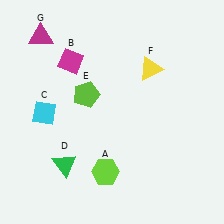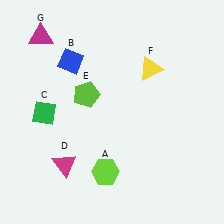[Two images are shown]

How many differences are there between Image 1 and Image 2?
There are 3 differences between the two images.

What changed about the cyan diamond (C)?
In Image 1, C is cyan. In Image 2, it changed to green.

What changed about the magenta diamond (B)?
In Image 1, B is magenta. In Image 2, it changed to blue.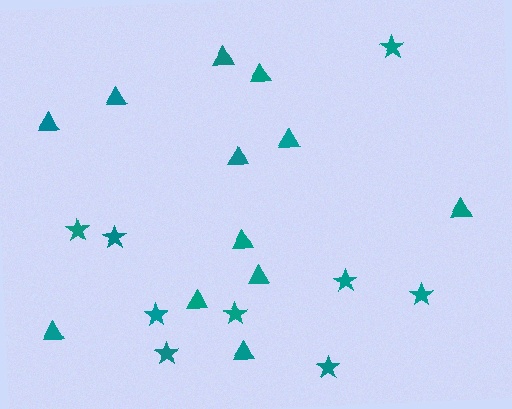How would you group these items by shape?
There are 2 groups: one group of stars (9) and one group of triangles (12).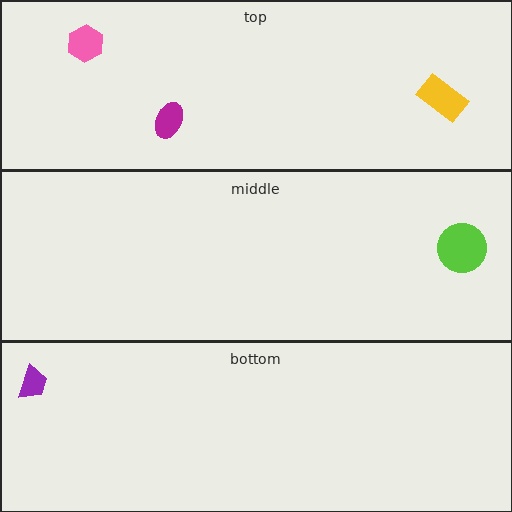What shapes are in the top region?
The magenta ellipse, the pink hexagon, the yellow rectangle.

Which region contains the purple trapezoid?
The bottom region.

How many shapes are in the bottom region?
1.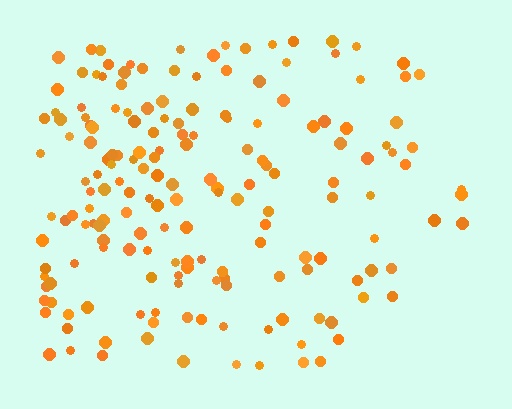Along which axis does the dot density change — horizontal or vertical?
Horizontal.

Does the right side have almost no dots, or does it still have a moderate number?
Still a moderate number, just noticeably fewer than the left.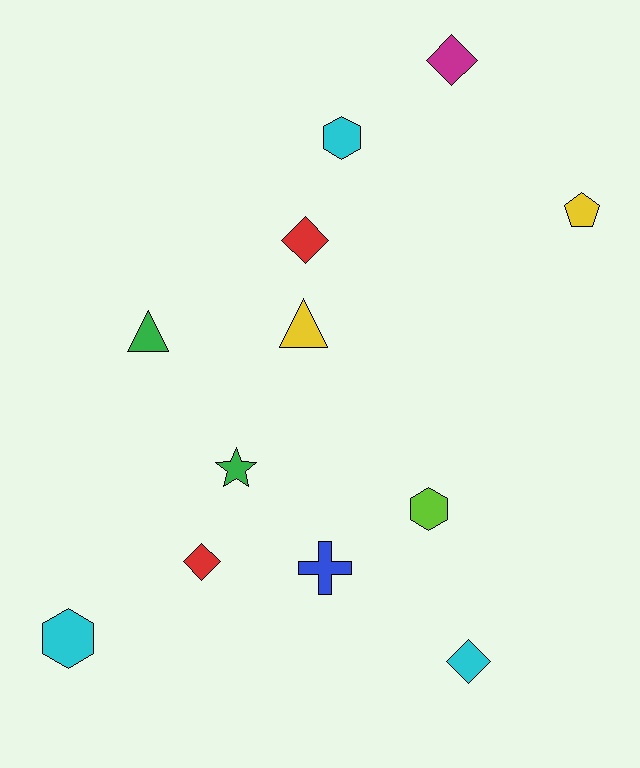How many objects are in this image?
There are 12 objects.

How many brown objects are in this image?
There are no brown objects.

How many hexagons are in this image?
There are 3 hexagons.